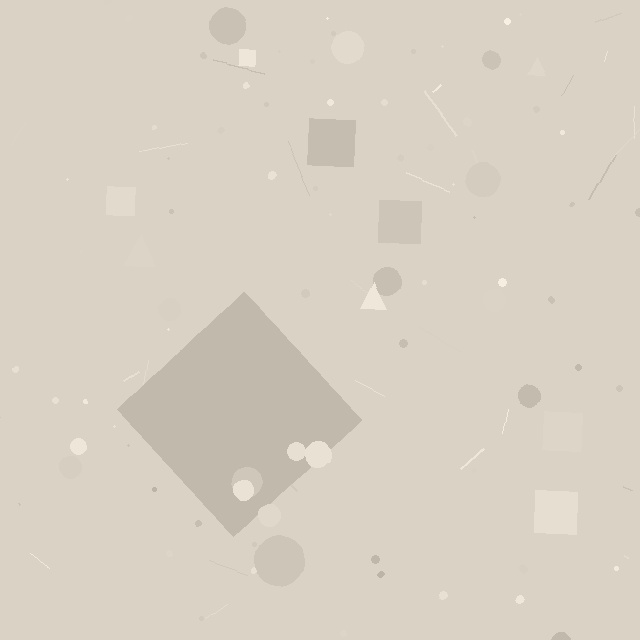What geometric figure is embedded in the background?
A diamond is embedded in the background.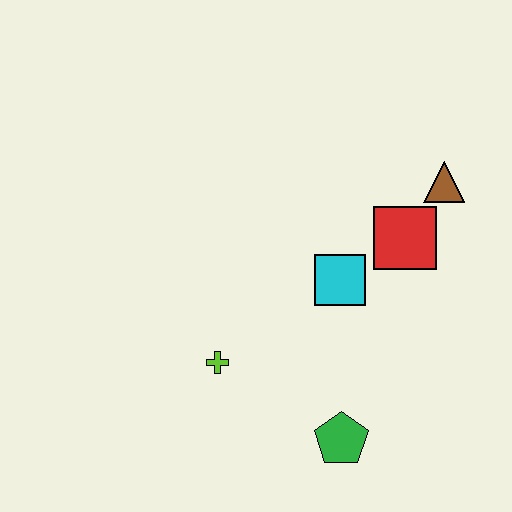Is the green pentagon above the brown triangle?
No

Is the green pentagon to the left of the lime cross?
No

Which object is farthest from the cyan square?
The green pentagon is farthest from the cyan square.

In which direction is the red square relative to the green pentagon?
The red square is above the green pentagon.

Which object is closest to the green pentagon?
The lime cross is closest to the green pentagon.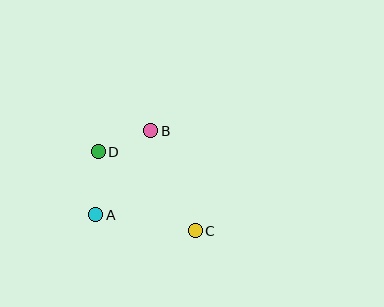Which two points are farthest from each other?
Points C and D are farthest from each other.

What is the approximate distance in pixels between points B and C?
The distance between B and C is approximately 110 pixels.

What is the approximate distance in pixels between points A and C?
The distance between A and C is approximately 101 pixels.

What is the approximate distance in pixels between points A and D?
The distance between A and D is approximately 63 pixels.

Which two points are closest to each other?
Points B and D are closest to each other.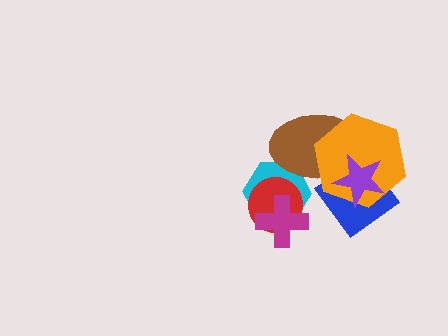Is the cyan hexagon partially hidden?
Yes, it is partially covered by another shape.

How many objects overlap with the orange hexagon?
3 objects overlap with the orange hexagon.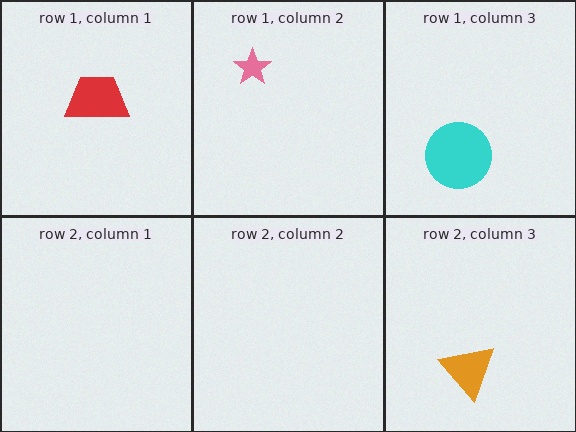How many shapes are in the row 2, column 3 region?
1.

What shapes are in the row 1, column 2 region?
The pink star.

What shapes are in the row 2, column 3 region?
The orange triangle.